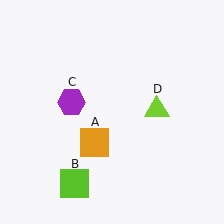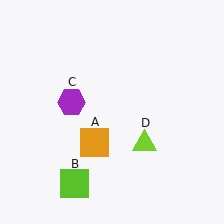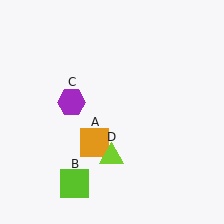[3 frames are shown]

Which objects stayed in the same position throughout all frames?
Orange square (object A) and lime square (object B) and purple hexagon (object C) remained stationary.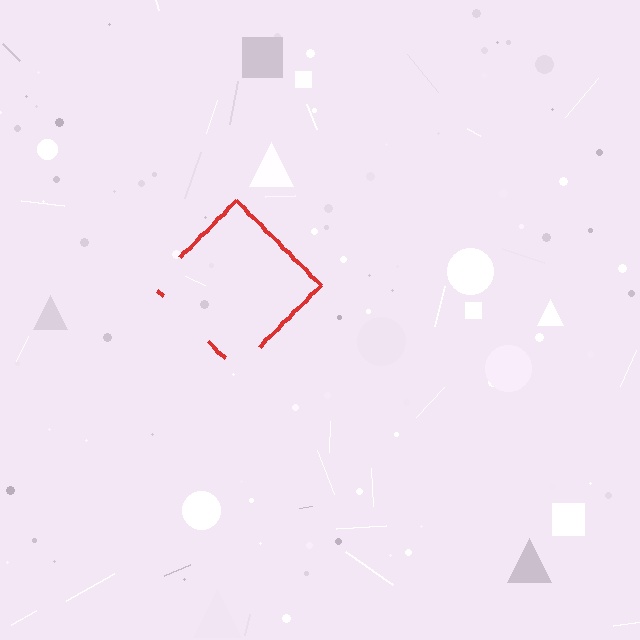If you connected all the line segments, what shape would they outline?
They would outline a diamond.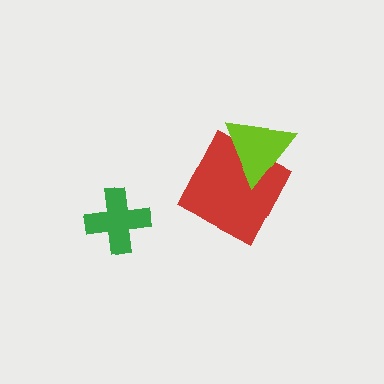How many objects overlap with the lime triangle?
1 object overlaps with the lime triangle.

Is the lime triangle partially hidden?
No, no other shape covers it.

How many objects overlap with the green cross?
0 objects overlap with the green cross.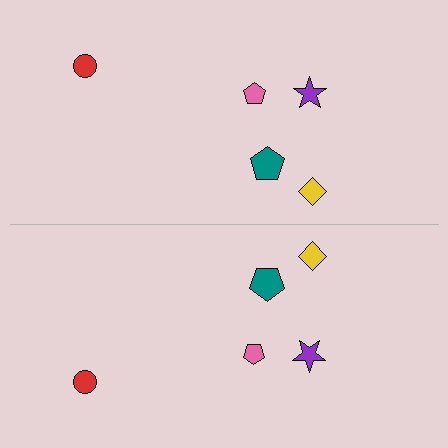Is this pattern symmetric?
Yes, this pattern has bilateral (reflection) symmetry.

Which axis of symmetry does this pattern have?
The pattern has a horizontal axis of symmetry running through the center of the image.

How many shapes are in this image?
There are 10 shapes in this image.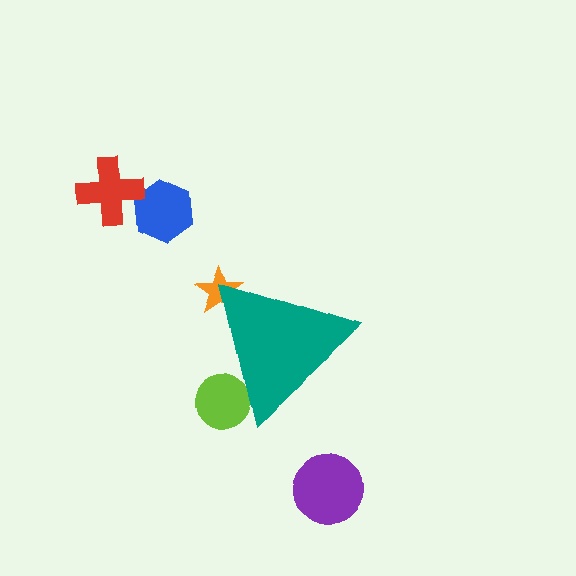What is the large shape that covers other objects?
A teal triangle.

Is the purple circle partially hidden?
No, the purple circle is fully visible.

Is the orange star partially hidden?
Yes, the orange star is partially hidden behind the teal triangle.